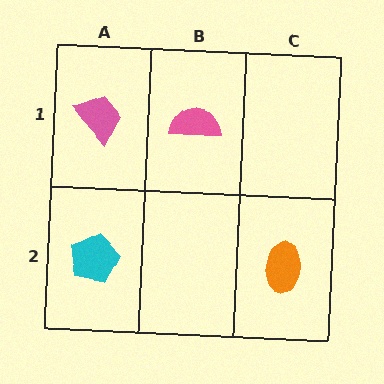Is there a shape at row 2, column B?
No, that cell is empty.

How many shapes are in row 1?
2 shapes.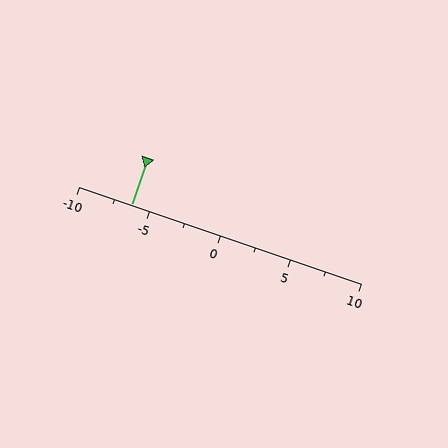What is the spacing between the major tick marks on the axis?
The major ticks are spaced 5 apart.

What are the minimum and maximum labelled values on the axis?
The axis runs from -10 to 10.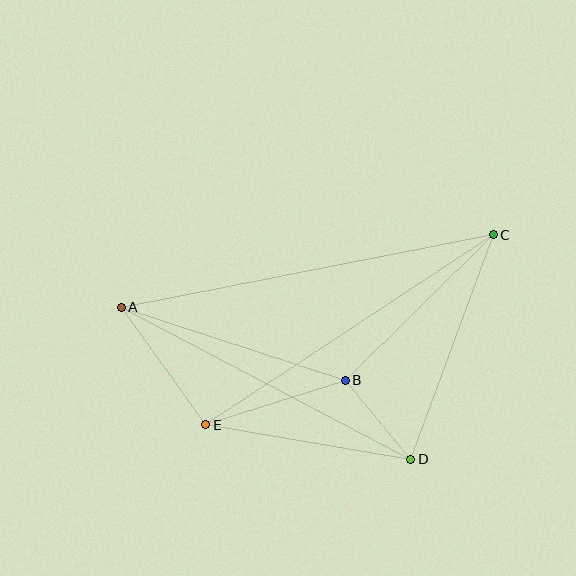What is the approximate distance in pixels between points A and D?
The distance between A and D is approximately 327 pixels.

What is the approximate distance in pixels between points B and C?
The distance between B and C is approximately 207 pixels.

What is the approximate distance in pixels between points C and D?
The distance between C and D is approximately 239 pixels.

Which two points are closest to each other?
Points B and D are closest to each other.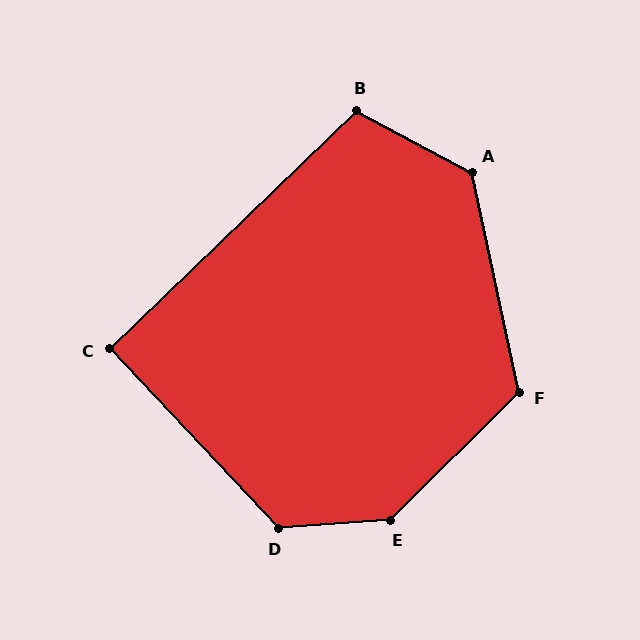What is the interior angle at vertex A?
Approximately 130 degrees (obtuse).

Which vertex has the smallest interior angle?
C, at approximately 91 degrees.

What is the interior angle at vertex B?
Approximately 108 degrees (obtuse).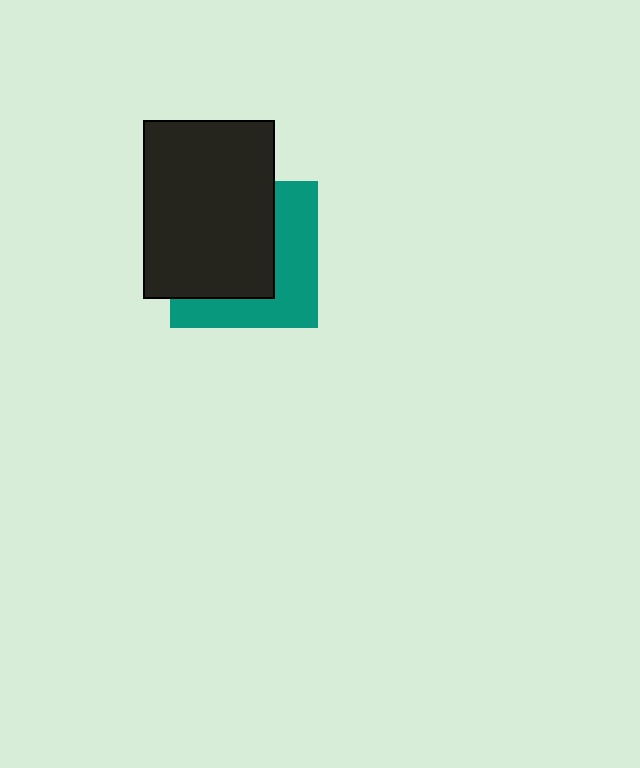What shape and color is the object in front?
The object in front is a black rectangle.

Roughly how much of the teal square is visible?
A small part of it is visible (roughly 42%).